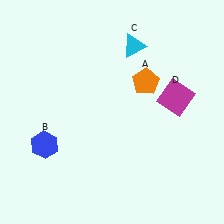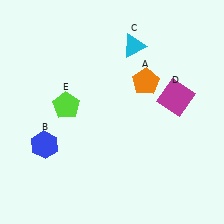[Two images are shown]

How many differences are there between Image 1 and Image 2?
There is 1 difference between the two images.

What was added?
A lime pentagon (E) was added in Image 2.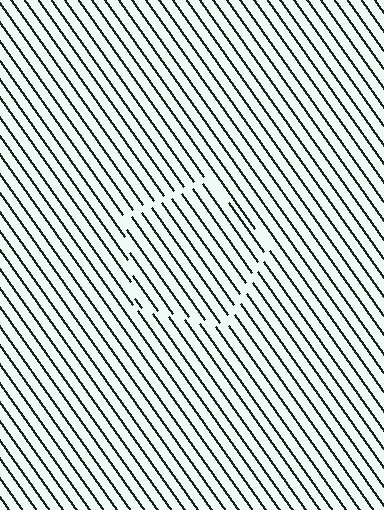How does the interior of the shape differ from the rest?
The interior of the shape contains the same grating, shifted by half a period — the contour is defined by the phase discontinuity where line-ends from the inner and outer gratings abut.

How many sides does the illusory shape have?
5 sides — the line-ends trace a pentagon.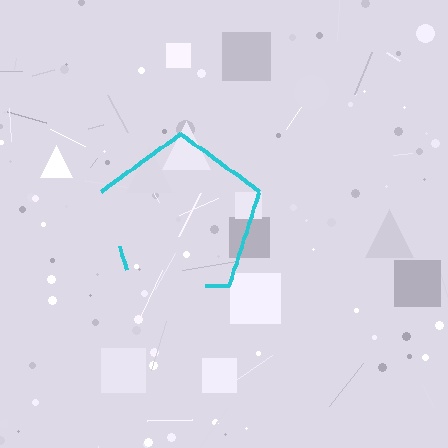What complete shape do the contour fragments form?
The contour fragments form a pentagon.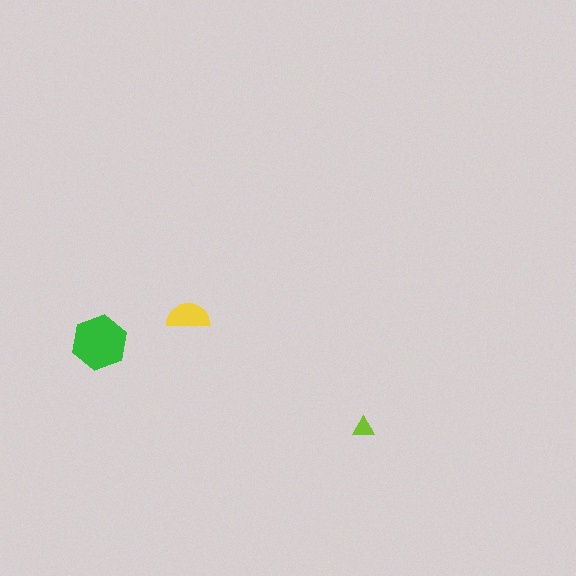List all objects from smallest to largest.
The lime triangle, the yellow semicircle, the green hexagon.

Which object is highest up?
The yellow semicircle is topmost.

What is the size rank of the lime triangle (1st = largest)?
3rd.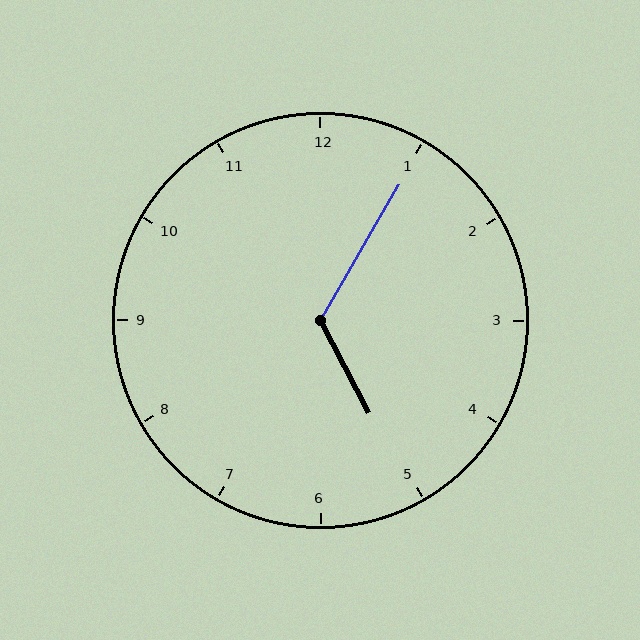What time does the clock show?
5:05.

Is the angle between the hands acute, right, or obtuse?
It is obtuse.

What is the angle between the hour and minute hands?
Approximately 122 degrees.